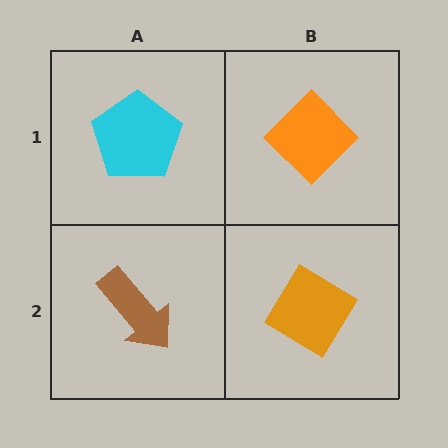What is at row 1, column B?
An orange diamond.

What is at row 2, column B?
An orange diamond.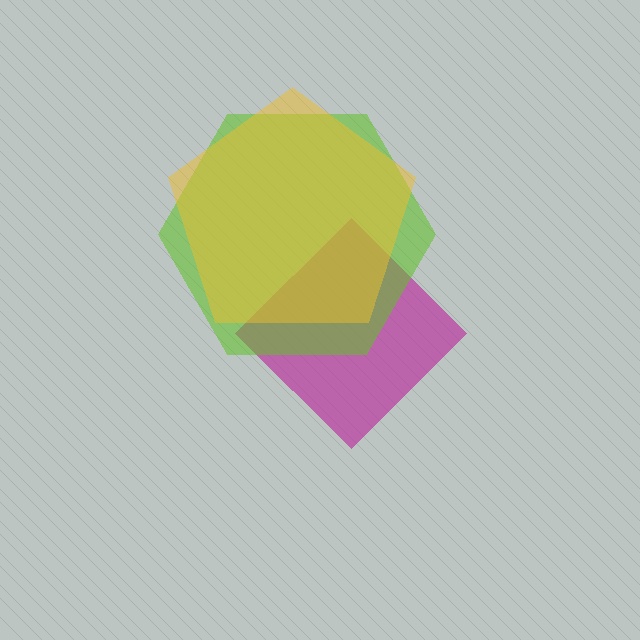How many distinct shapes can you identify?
There are 3 distinct shapes: a magenta diamond, a lime hexagon, a yellow pentagon.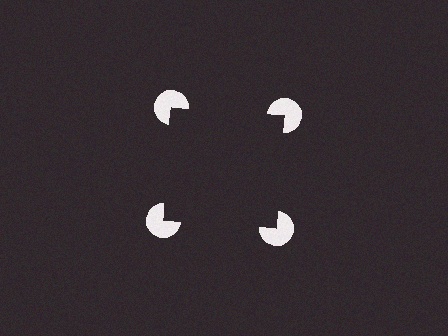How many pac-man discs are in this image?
There are 4 — one at each vertex of the illusory square.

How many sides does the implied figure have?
4 sides.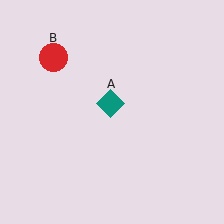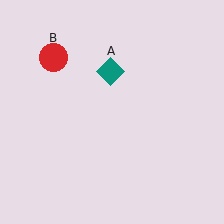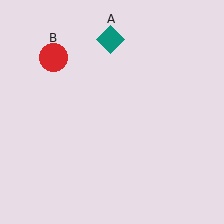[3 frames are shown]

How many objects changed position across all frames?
1 object changed position: teal diamond (object A).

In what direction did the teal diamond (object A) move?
The teal diamond (object A) moved up.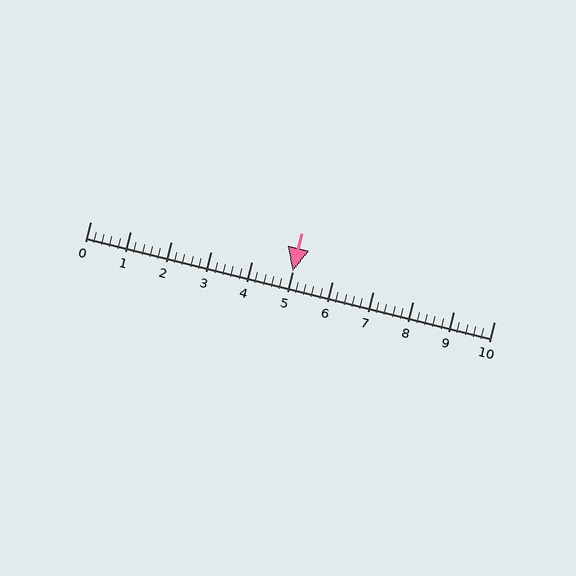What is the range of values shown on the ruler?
The ruler shows values from 0 to 10.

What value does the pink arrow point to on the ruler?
The pink arrow points to approximately 5.0.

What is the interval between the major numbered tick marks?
The major tick marks are spaced 1 units apart.